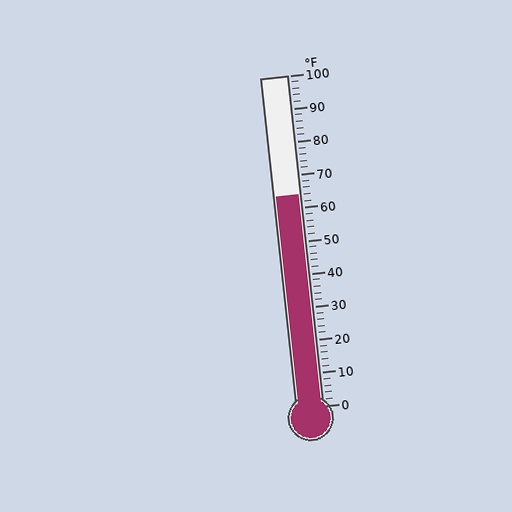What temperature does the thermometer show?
The thermometer shows approximately 64°F.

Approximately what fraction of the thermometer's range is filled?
The thermometer is filled to approximately 65% of its range.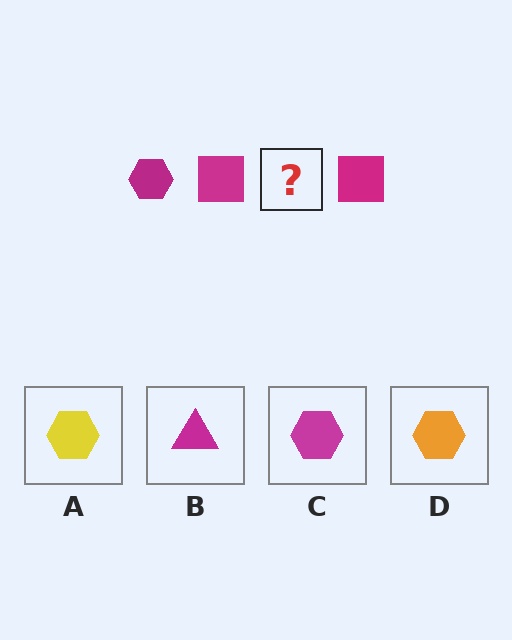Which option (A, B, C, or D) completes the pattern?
C.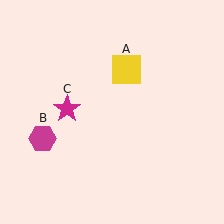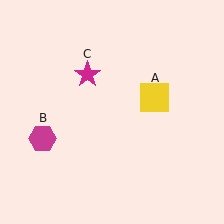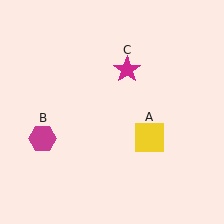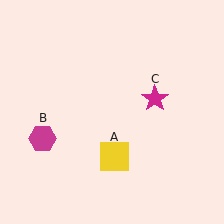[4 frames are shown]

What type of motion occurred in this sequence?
The yellow square (object A), magenta star (object C) rotated clockwise around the center of the scene.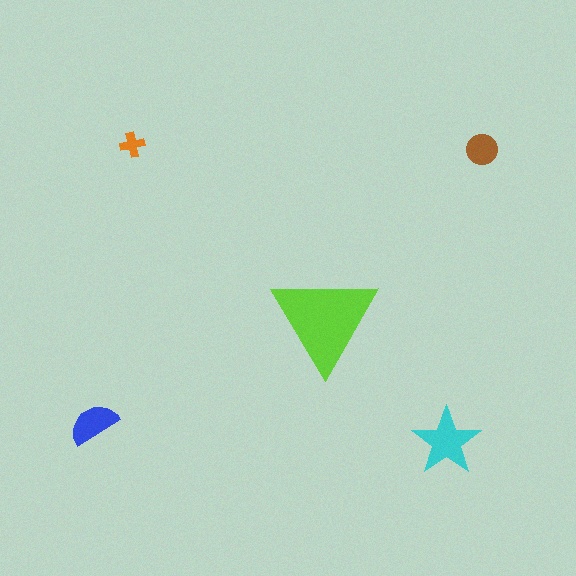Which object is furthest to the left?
The blue semicircle is leftmost.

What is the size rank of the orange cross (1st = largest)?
5th.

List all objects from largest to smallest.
The lime triangle, the cyan star, the blue semicircle, the brown circle, the orange cross.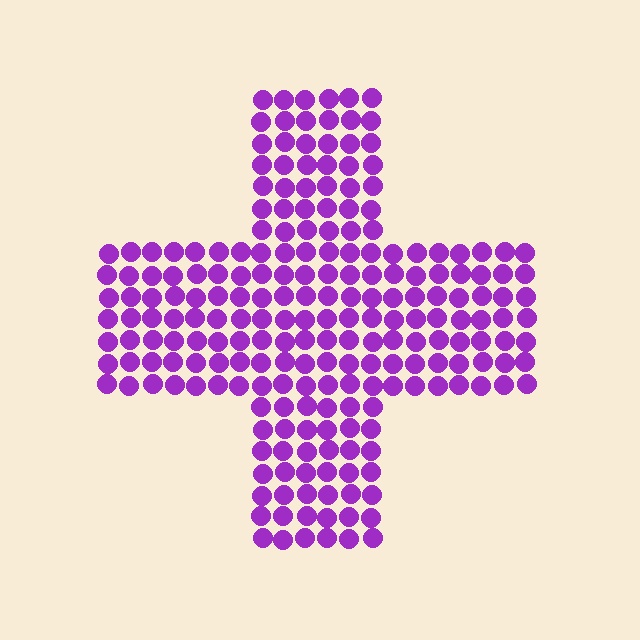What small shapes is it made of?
It is made of small circles.